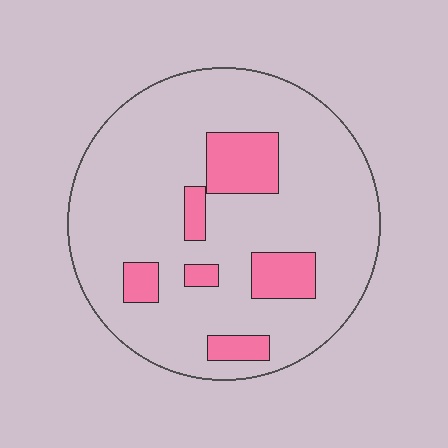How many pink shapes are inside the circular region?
6.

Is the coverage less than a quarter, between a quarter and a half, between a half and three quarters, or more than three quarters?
Less than a quarter.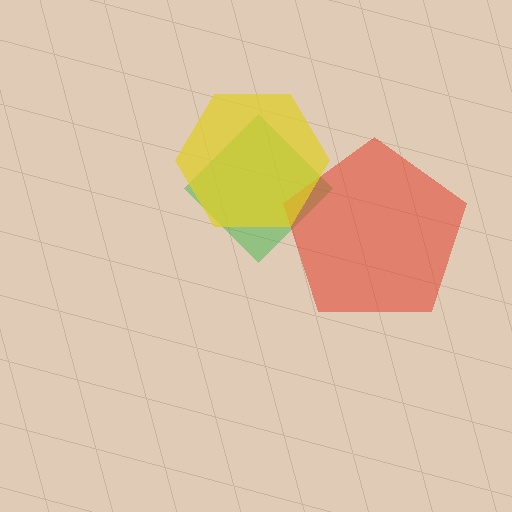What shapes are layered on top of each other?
The layered shapes are: a green diamond, a red pentagon, a yellow hexagon.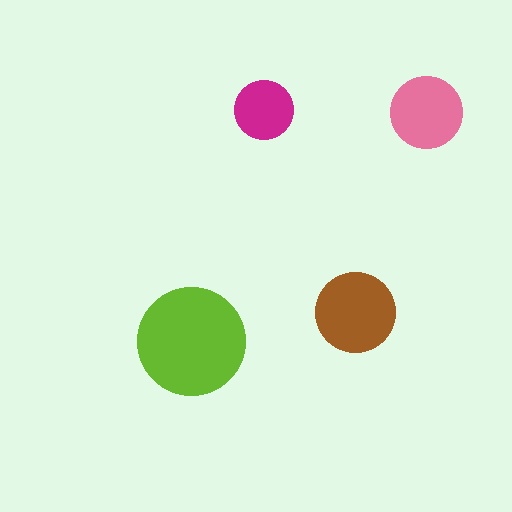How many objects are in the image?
There are 4 objects in the image.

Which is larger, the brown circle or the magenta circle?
The brown one.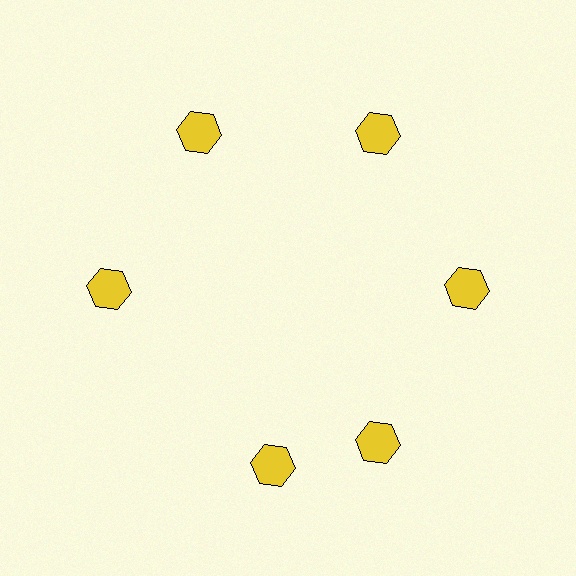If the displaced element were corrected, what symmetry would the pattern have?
It would have 6-fold rotational symmetry — the pattern would map onto itself every 60 degrees.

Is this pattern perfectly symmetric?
No. The 6 yellow hexagons are arranged in a ring, but one element near the 7 o'clock position is rotated out of alignment along the ring, breaking the 6-fold rotational symmetry.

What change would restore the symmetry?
The symmetry would be restored by rotating it back into even spacing with its neighbors so that all 6 hexagons sit at equal angles and equal distance from the center.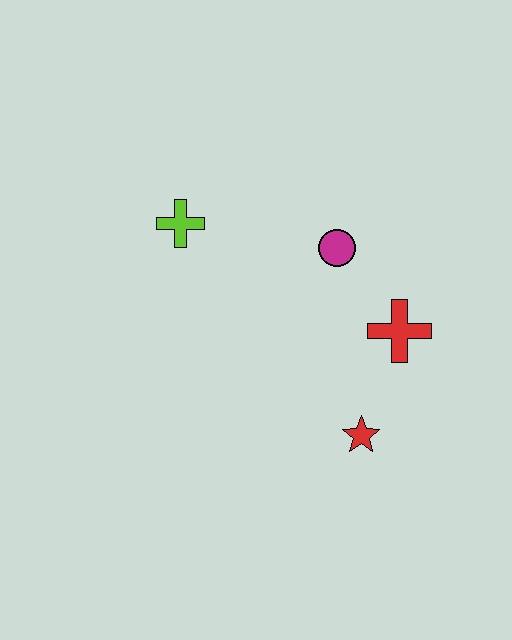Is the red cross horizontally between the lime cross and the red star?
No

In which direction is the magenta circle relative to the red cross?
The magenta circle is above the red cross.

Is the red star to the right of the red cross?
No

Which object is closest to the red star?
The red cross is closest to the red star.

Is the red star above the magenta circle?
No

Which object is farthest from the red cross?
The lime cross is farthest from the red cross.